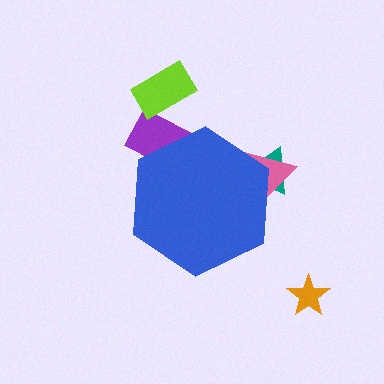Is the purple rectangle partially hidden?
Yes, the purple rectangle is partially hidden behind the blue hexagon.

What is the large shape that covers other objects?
A blue hexagon.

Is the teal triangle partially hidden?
Yes, the teal triangle is partially hidden behind the blue hexagon.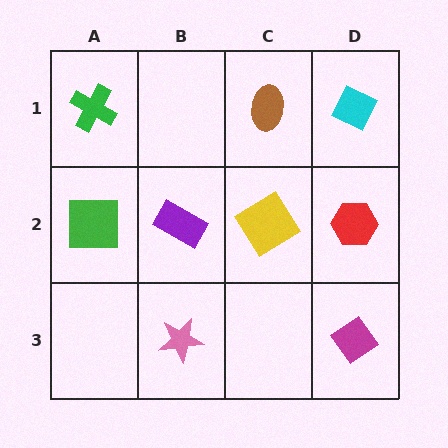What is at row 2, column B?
A purple rectangle.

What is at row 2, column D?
A red hexagon.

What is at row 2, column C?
A yellow diamond.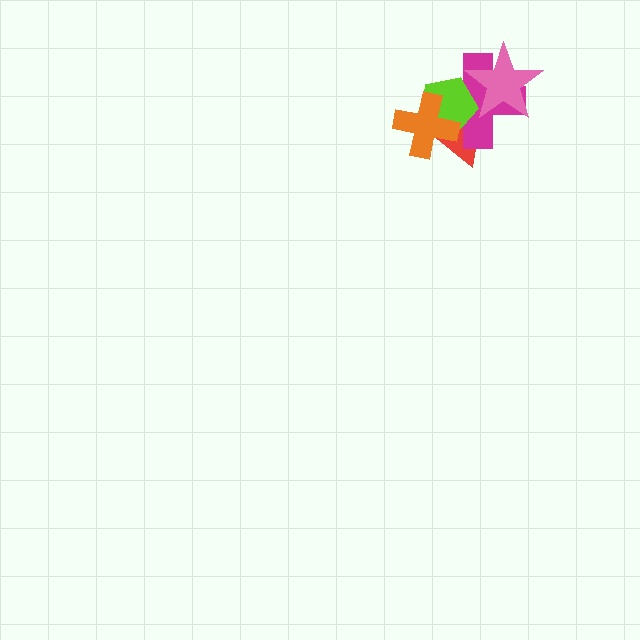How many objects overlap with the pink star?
2 objects overlap with the pink star.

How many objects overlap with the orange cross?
3 objects overlap with the orange cross.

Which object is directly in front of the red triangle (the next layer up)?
The magenta cross is directly in front of the red triangle.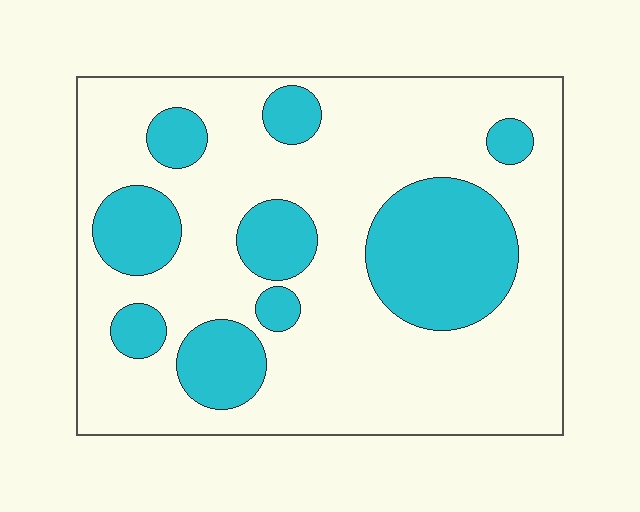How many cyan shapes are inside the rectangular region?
9.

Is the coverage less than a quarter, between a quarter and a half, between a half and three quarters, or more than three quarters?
Between a quarter and a half.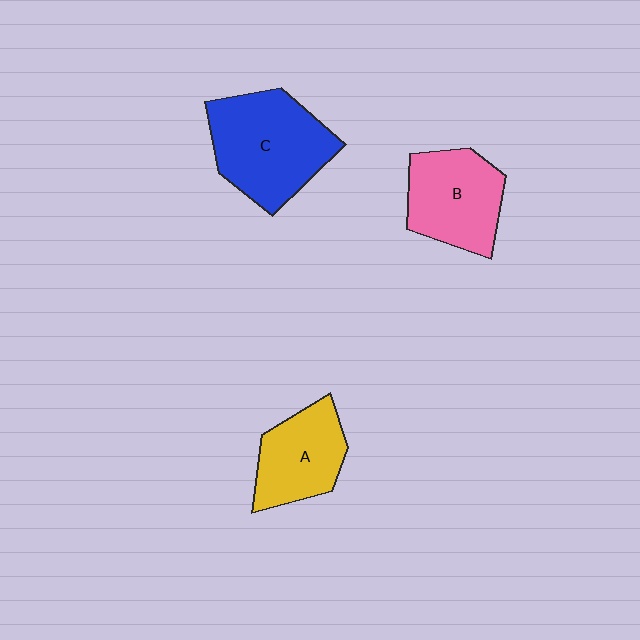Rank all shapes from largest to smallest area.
From largest to smallest: C (blue), B (pink), A (yellow).